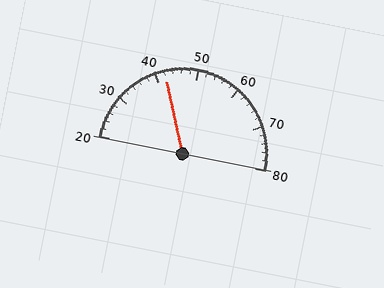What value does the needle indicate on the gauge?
The needle indicates approximately 42.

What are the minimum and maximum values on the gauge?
The gauge ranges from 20 to 80.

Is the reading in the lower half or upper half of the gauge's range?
The reading is in the lower half of the range (20 to 80).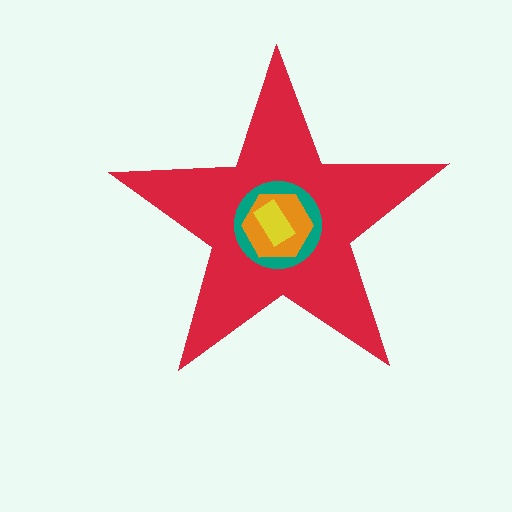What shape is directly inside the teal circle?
The orange hexagon.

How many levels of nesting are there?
4.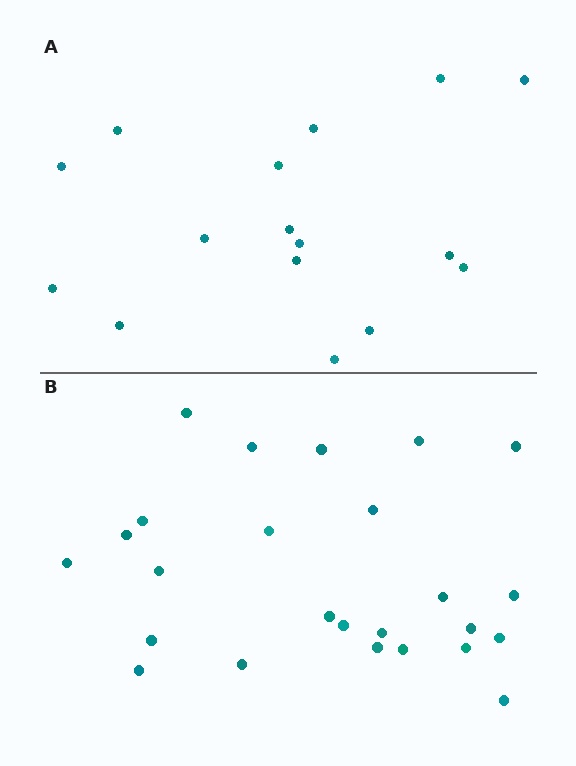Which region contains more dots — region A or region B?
Region B (the bottom region) has more dots.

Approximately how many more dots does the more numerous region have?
Region B has roughly 8 or so more dots than region A.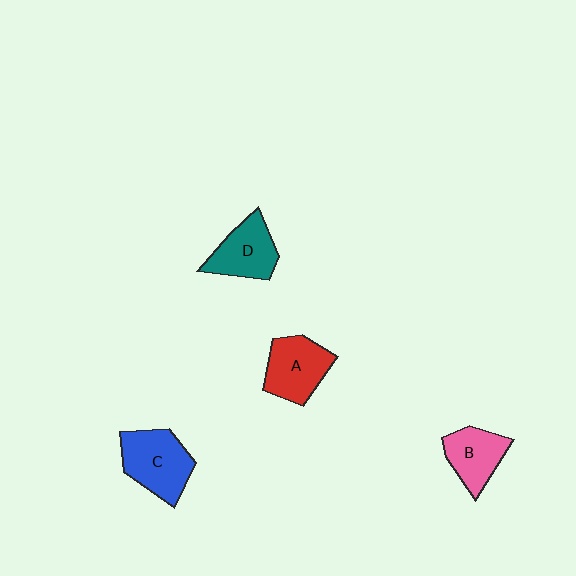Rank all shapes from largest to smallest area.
From largest to smallest: C (blue), A (red), D (teal), B (pink).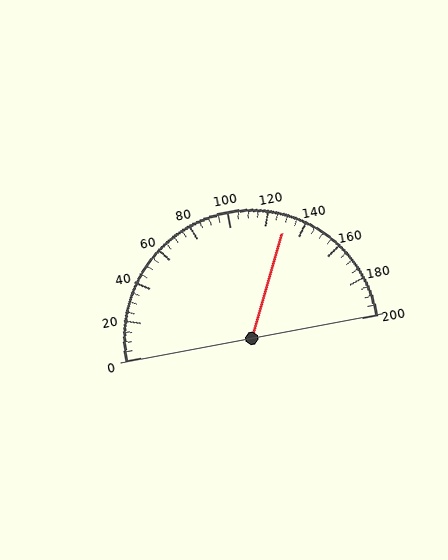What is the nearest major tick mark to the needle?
The nearest major tick mark is 120.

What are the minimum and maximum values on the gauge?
The gauge ranges from 0 to 200.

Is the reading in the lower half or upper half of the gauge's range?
The reading is in the upper half of the range (0 to 200).